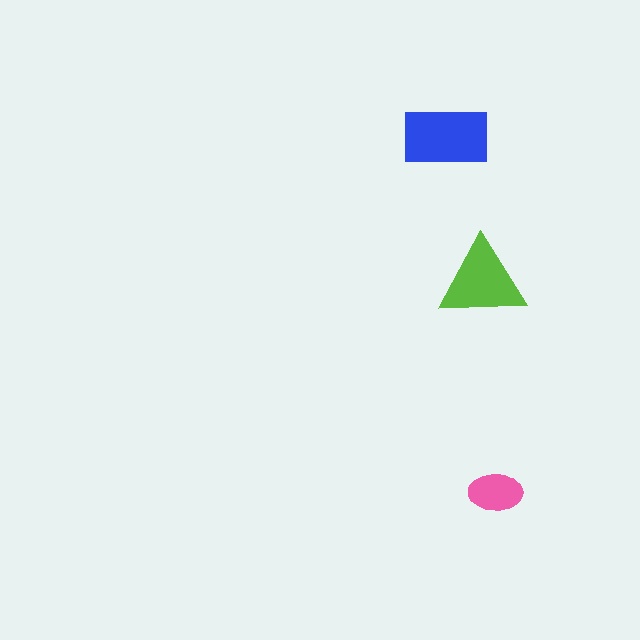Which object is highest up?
The blue rectangle is topmost.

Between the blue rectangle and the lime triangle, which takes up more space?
The blue rectangle.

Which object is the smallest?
The pink ellipse.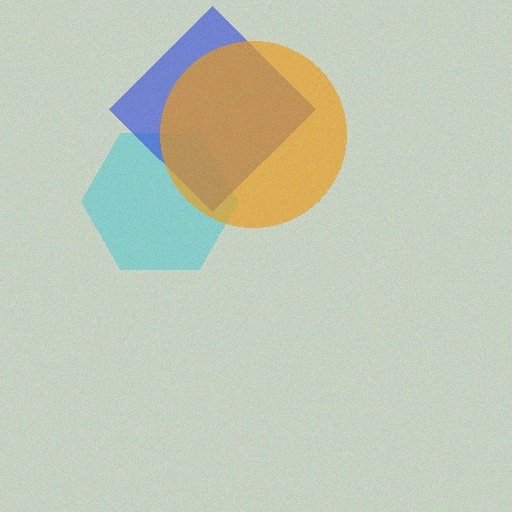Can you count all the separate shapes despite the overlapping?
Yes, there are 3 separate shapes.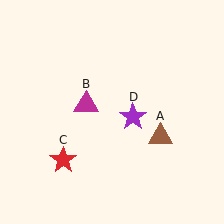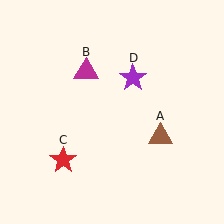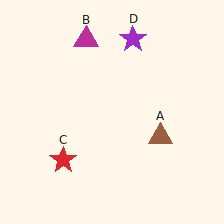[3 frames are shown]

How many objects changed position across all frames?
2 objects changed position: magenta triangle (object B), purple star (object D).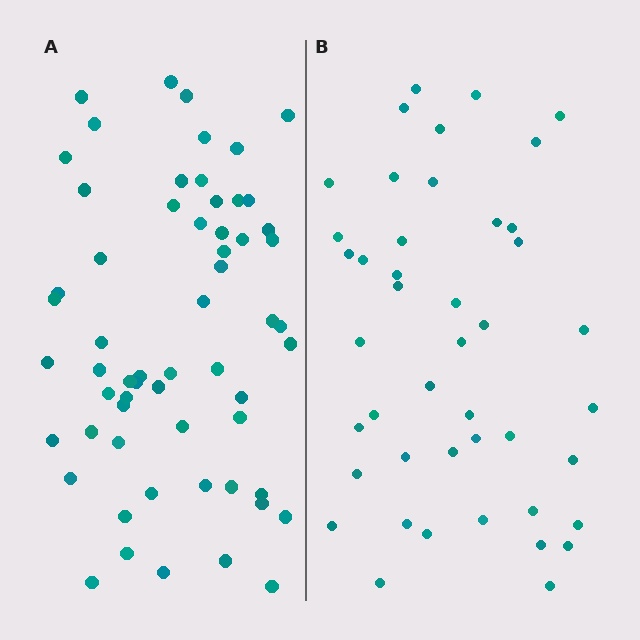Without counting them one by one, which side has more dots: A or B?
Region A (the left region) has more dots.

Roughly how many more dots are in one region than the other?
Region A has approximately 15 more dots than region B.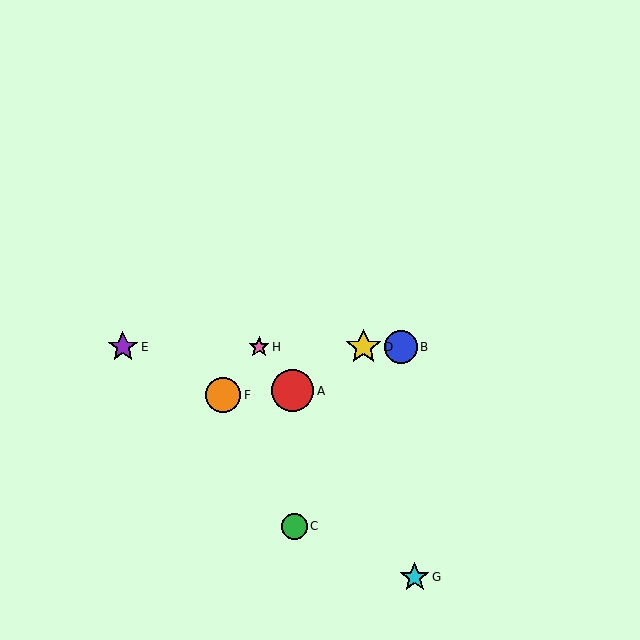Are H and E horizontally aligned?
Yes, both are at y≈347.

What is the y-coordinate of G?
Object G is at y≈577.